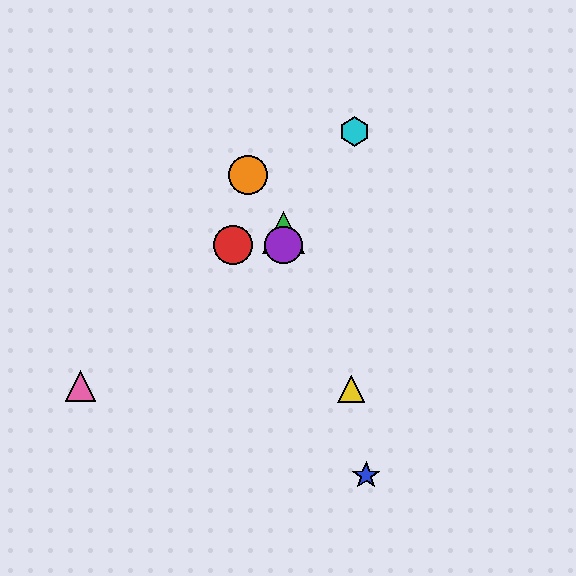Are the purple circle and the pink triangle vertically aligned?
No, the purple circle is at x≈284 and the pink triangle is at x≈80.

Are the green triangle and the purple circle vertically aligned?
Yes, both are at x≈284.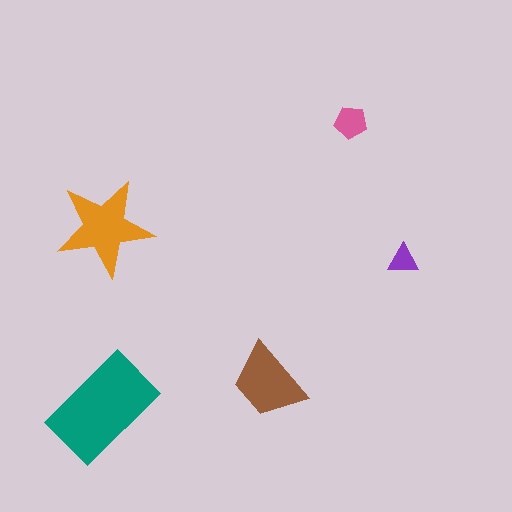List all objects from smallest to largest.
The purple triangle, the pink pentagon, the brown trapezoid, the orange star, the teal rectangle.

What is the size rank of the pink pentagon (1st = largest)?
4th.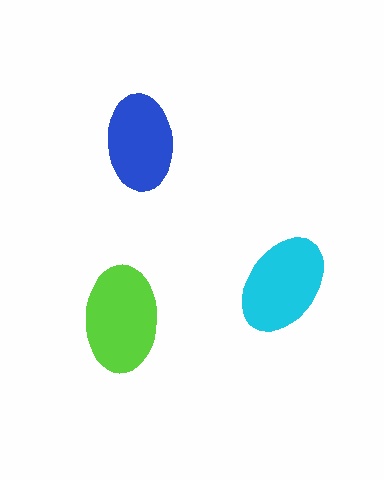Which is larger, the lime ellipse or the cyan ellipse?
The lime one.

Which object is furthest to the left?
The lime ellipse is leftmost.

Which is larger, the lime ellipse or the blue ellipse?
The lime one.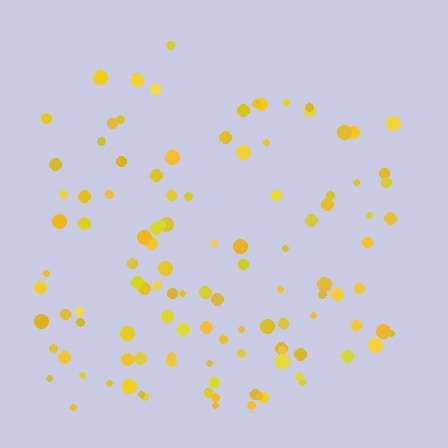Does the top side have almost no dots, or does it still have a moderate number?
Still a moderate number, just noticeably fewer than the bottom.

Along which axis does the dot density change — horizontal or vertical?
Vertical.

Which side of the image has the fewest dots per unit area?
The top.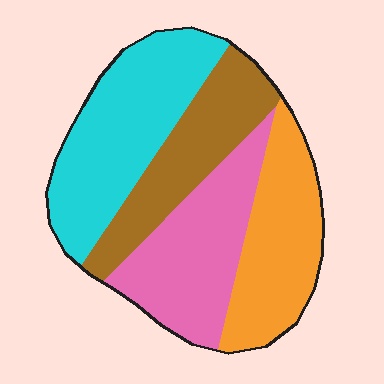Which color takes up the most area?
Cyan, at roughly 30%.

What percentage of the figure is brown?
Brown covers around 20% of the figure.